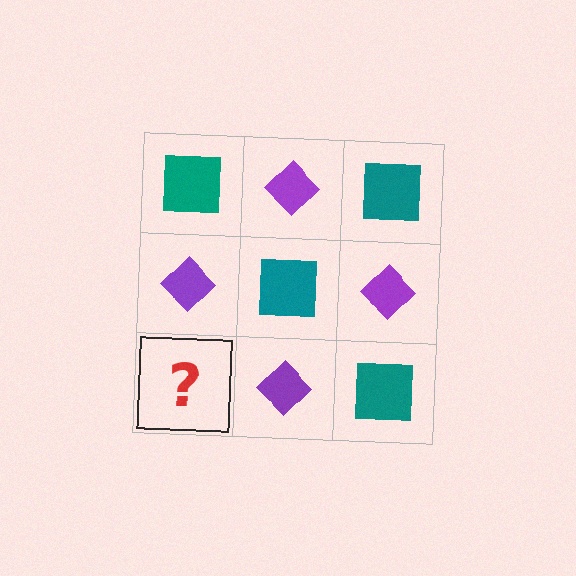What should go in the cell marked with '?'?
The missing cell should contain a teal square.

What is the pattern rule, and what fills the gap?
The rule is that it alternates teal square and purple diamond in a checkerboard pattern. The gap should be filled with a teal square.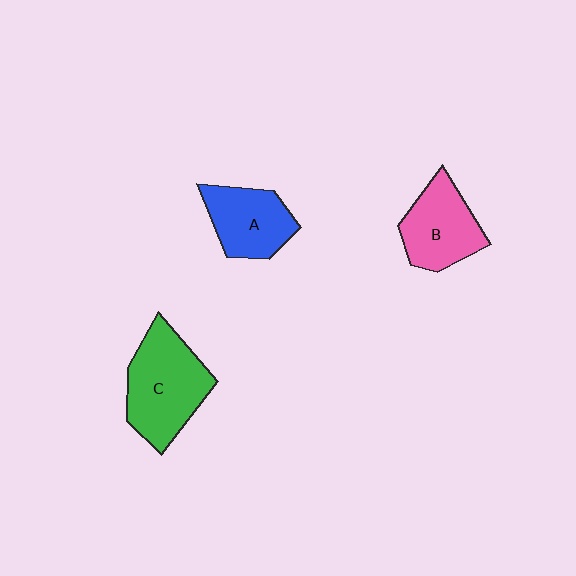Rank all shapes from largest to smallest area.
From largest to smallest: C (green), B (pink), A (blue).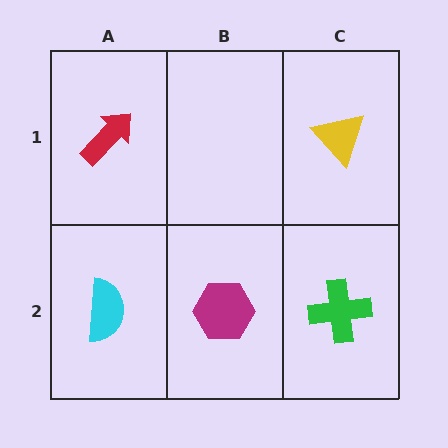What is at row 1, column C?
A yellow triangle.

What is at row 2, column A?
A cyan semicircle.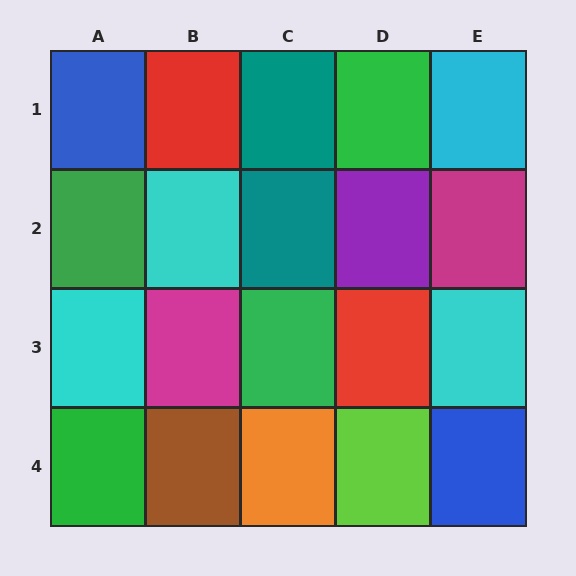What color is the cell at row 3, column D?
Red.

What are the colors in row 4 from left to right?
Green, brown, orange, lime, blue.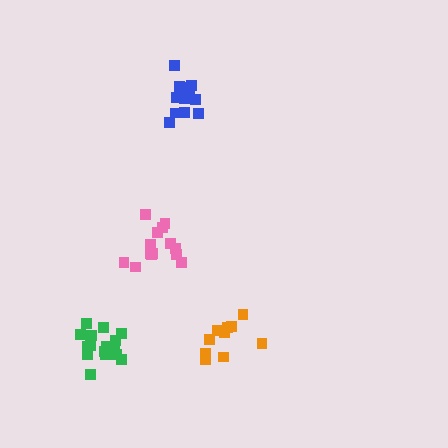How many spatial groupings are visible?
There are 4 spatial groupings.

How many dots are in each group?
Group 1: 10 dots, Group 2: 16 dots, Group 3: 13 dots, Group 4: 16 dots (55 total).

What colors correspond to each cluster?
The clusters are colored: orange, pink, blue, green.